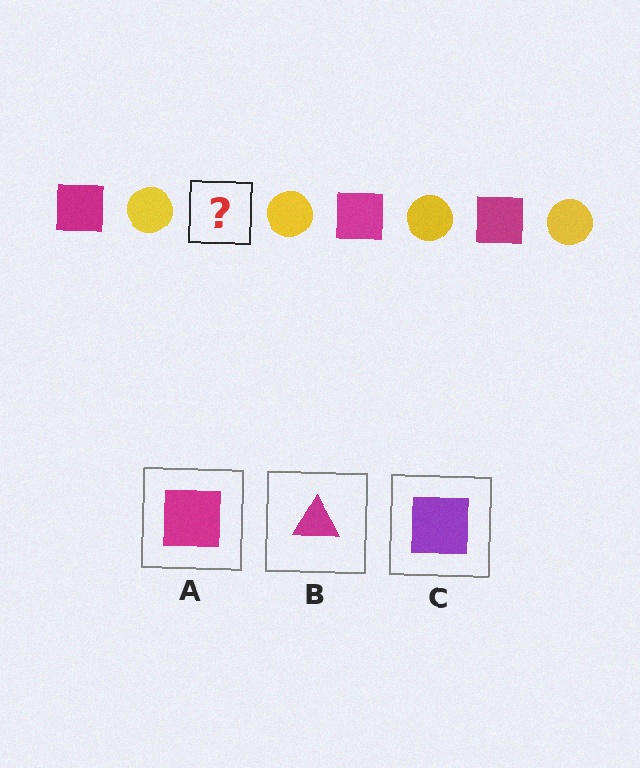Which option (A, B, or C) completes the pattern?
A.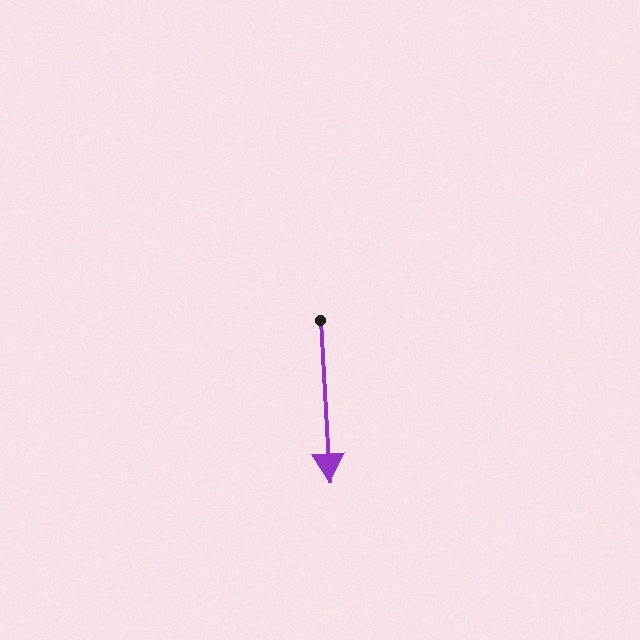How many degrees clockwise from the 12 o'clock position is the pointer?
Approximately 177 degrees.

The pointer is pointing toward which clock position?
Roughly 6 o'clock.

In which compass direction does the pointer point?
South.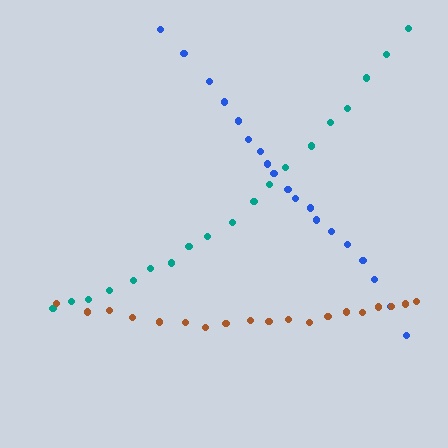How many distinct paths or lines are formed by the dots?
There are 3 distinct paths.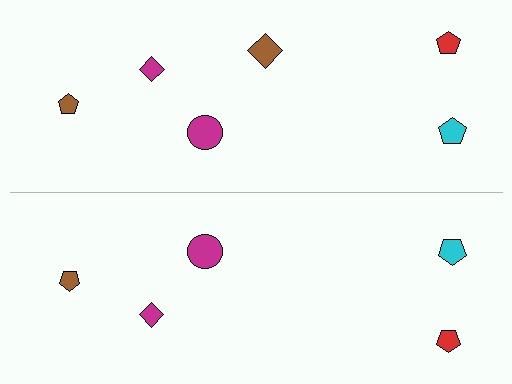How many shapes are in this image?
There are 11 shapes in this image.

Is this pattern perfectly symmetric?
No, the pattern is not perfectly symmetric. A brown diamond is missing from the bottom side.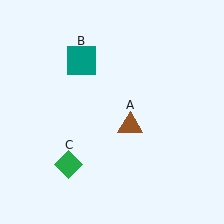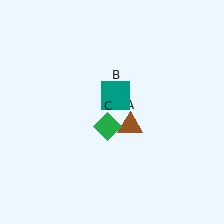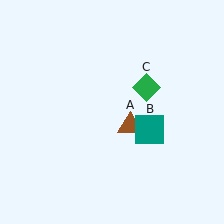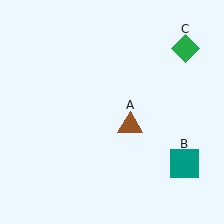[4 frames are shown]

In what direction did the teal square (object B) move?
The teal square (object B) moved down and to the right.